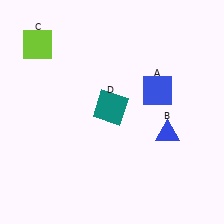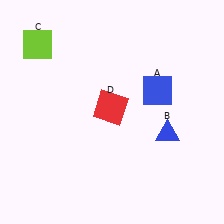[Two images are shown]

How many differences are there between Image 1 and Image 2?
There is 1 difference between the two images.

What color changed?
The square (D) changed from teal in Image 1 to red in Image 2.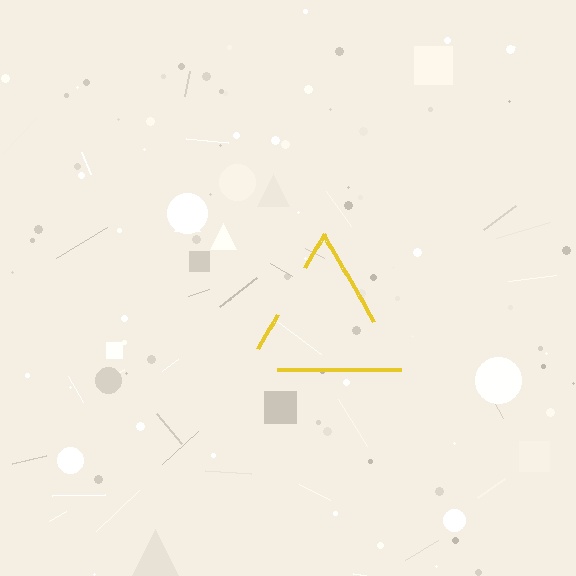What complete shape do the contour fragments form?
The contour fragments form a triangle.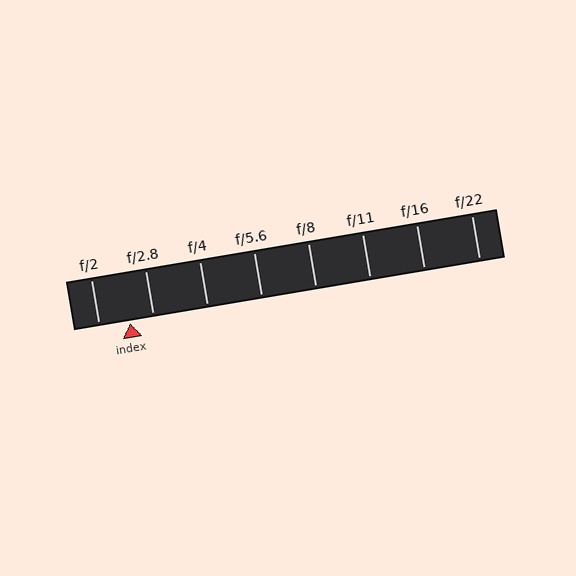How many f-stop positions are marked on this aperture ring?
There are 8 f-stop positions marked.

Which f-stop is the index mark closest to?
The index mark is closest to f/2.8.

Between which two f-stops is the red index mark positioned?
The index mark is between f/2 and f/2.8.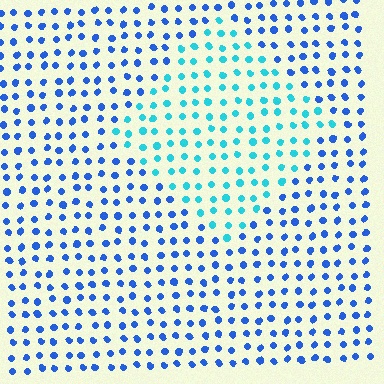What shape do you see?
I see a diamond.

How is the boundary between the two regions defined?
The boundary is defined purely by a slight shift in hue (about 37 degrees). Spacing, size, and orientation are identical on both sides.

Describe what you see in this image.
The image is filled with small blue elements in a uniform arrangement. A diamond-shaped region is visible where the elements are tinted to a slightly different hue, forming a subtle color boundary.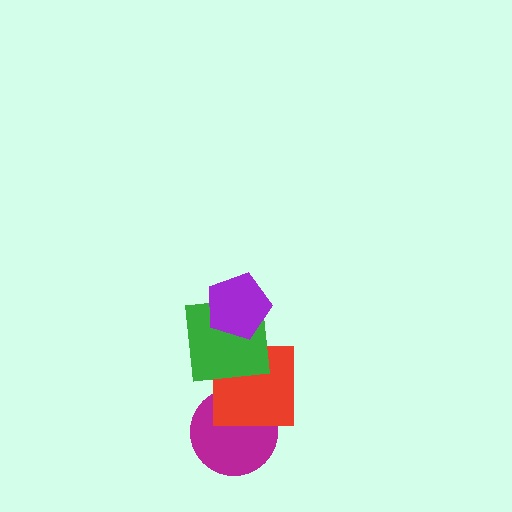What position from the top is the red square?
The red square is 3rd from the top.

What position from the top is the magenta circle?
The magenta circle is 4th from the top.